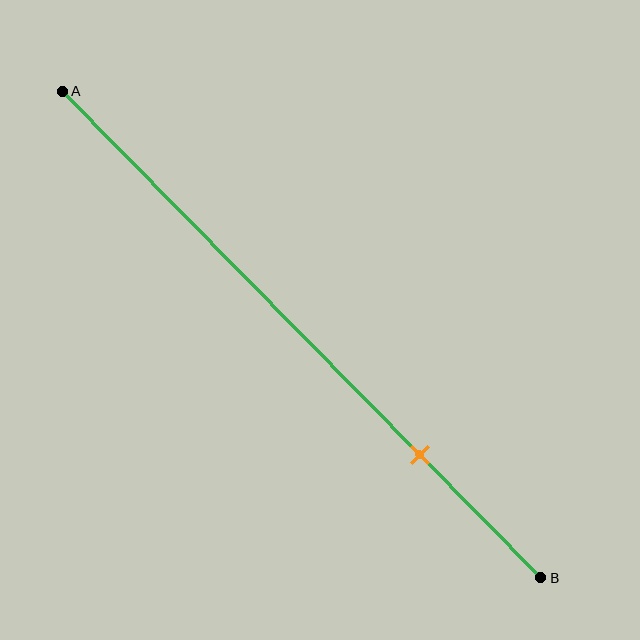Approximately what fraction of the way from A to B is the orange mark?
The orange mark is approximately 75% of the way from A to B.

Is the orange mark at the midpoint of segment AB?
No, the mark is at about 75% from A, not at the 50% midpoint.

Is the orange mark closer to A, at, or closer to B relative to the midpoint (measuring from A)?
The orange mark is closer to point B than the midpoint of segment AB.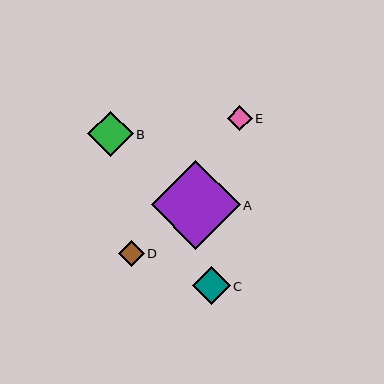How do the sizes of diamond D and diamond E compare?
Diamond D and diamond E are approximately the same size.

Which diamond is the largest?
Diamond A is the largest with a size of approximately 89 pixels.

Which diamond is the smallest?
Diamond E is the smallest with a size of approximately 25 pixels.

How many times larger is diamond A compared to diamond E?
Diamond A is approximately 3.5 times the size of diamond E.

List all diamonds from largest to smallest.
From largest to smallest: A, B, C, D, E.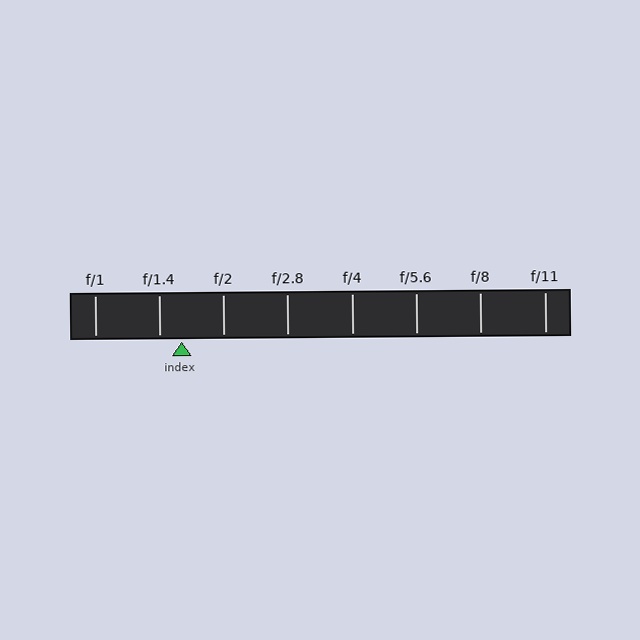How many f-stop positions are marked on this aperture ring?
There are 8 f-stop positions marked.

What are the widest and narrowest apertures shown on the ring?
The widest aperture shown is f/1 and the narrowest is f/11.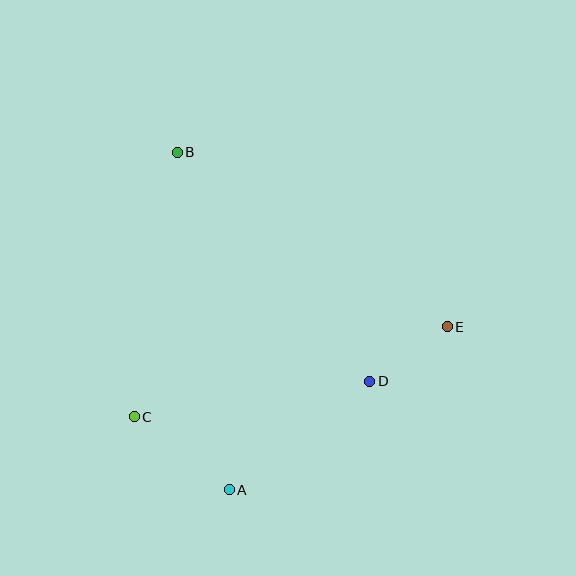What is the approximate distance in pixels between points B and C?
The distance between B and C is approximately 268 pixels.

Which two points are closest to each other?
Points D and E are closest to each other.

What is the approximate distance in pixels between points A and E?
The distance between A and E is approximately 273 pixels.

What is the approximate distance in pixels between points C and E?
The distance between C and E is approximately 326 pixels.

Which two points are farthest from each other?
Points A and B are farthest from each other.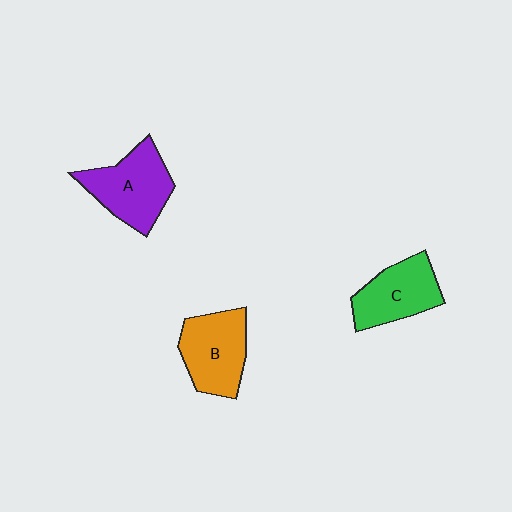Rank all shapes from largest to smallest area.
From largest to smallest: A (purple), B (orange), C (green).